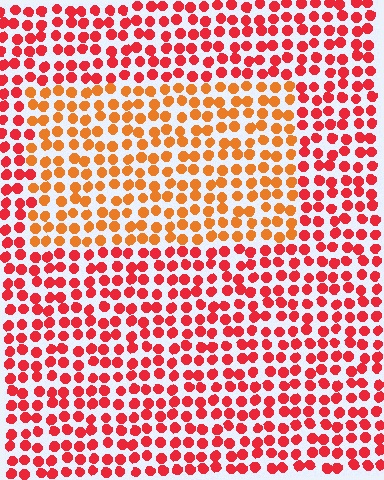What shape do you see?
I see a rectangle.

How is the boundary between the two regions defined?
The boundary is defined purely by a slight shift in hue (about 32 degrees). Spacing, size, and orientation are identical on both sides.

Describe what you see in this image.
The image is filled with small red elements in a uniform arrangement. A rectangle-shaped region is visible where the elements are tinted to a slightly different hue, forming a subtle color boundary.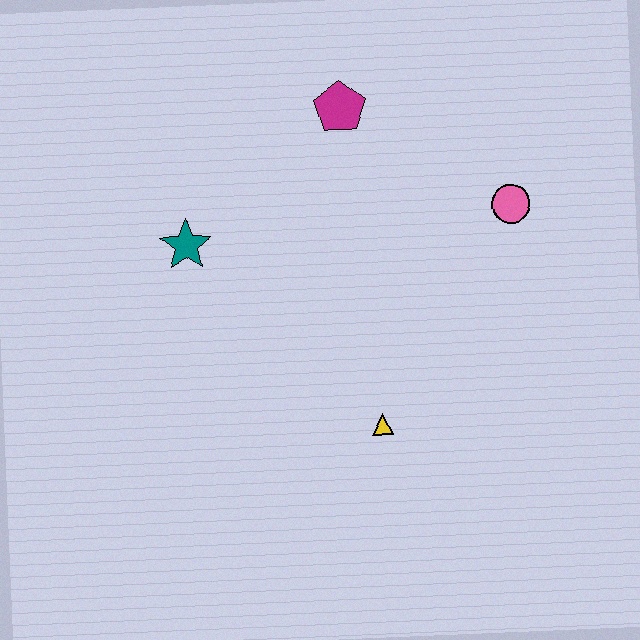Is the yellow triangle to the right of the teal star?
Yes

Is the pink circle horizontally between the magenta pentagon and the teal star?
No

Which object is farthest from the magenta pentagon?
The yellow triangle is farthest from the magenta pentagon.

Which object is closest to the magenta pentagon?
The pink circle is closest to the magenta pentagon.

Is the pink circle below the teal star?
No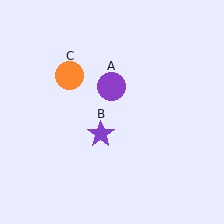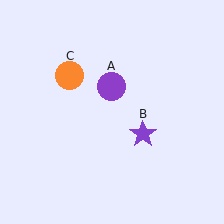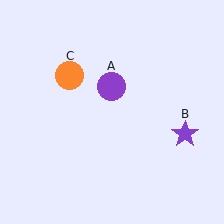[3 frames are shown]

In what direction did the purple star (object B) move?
The purple star (object B) moved right.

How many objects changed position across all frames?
1 object changed position: purple star (object B).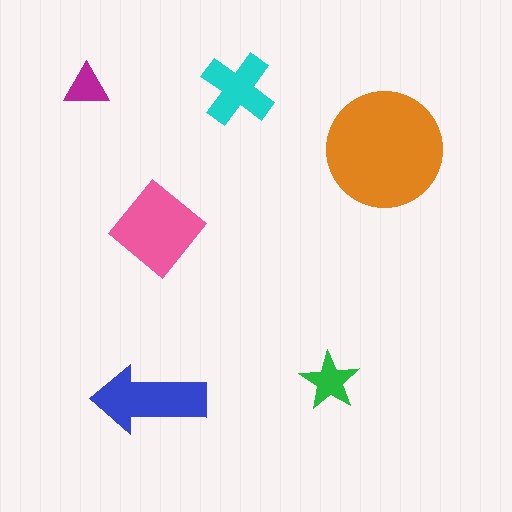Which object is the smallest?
The magenta triangle.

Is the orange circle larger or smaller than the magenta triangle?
Larger.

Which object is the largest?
The orange circle.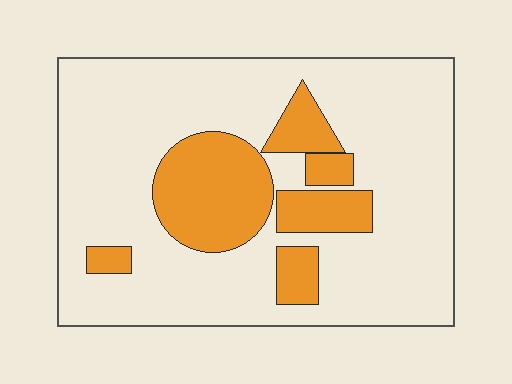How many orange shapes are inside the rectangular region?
6.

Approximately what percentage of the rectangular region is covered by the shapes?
Approximately 25%.